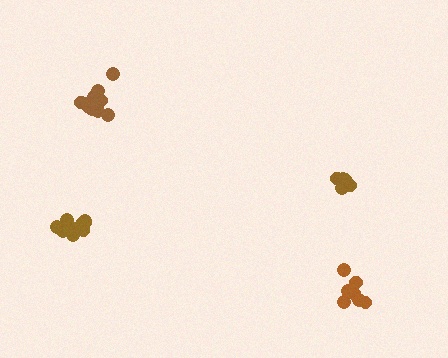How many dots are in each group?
Group 1: 8 dots, Group 2: 13 dots, Group 3: 8 dots, Group 4: 11 dots (40 total).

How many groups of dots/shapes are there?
There are 4 groups.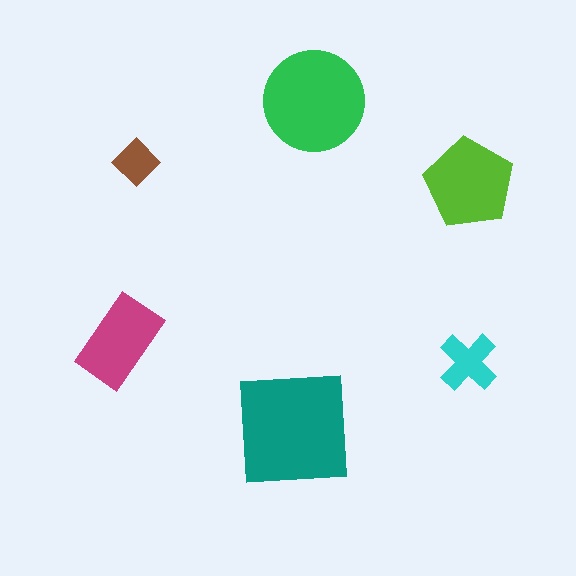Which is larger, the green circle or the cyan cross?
The green circle.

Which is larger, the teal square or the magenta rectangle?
The teal square.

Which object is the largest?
The teal square.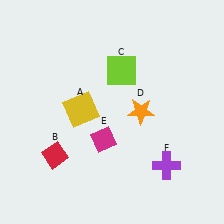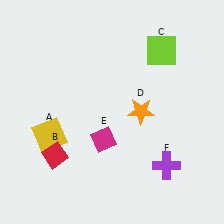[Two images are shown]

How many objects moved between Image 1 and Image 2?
2 objects moved between the two images.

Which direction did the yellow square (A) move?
The yellow square (A) moved left.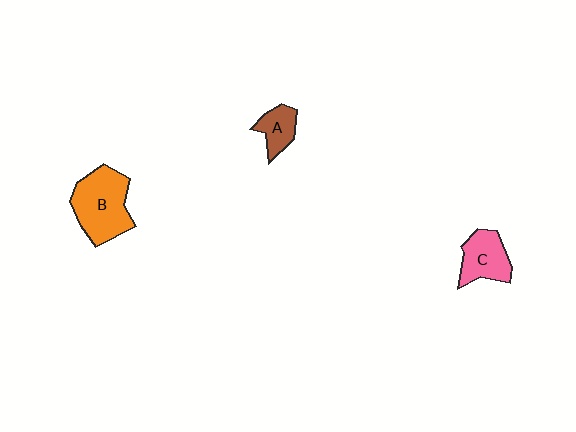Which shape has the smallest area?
Shape A (brown).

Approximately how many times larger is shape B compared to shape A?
Approximately 2.4 times.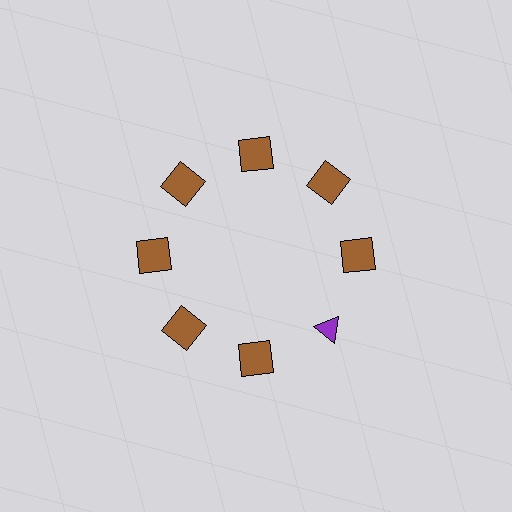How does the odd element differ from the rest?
It differs in both color (purple instead of brown) and shape (triangle instead of square).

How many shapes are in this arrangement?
There are 8 shapes arranged in a ring pattern.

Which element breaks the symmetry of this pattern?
The purple triangle at roughly the 4 o'clock position breaks the symmetry. All other shapes are brown squares.